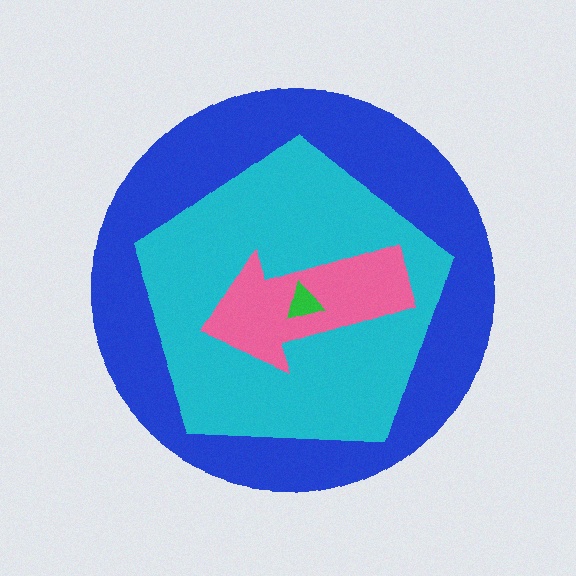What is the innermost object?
The green triangle.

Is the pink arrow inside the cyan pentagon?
Yes.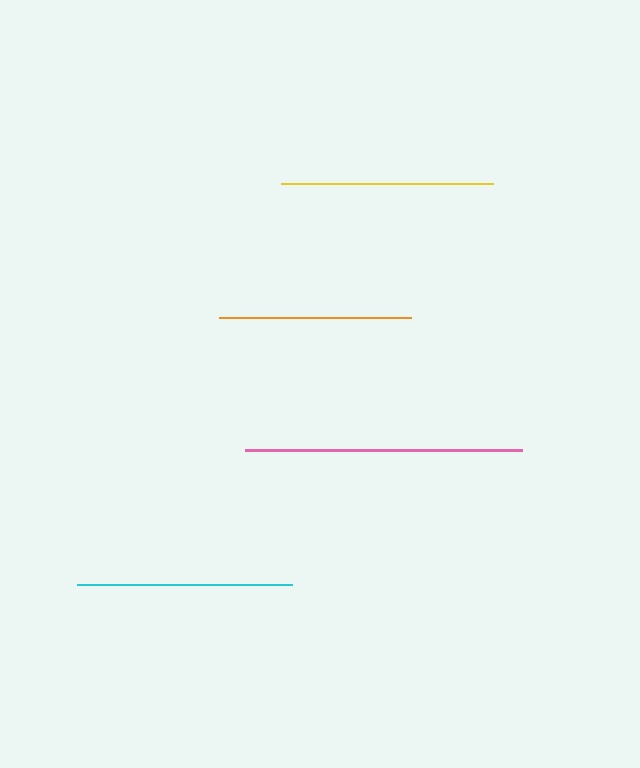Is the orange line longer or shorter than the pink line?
The pink line is longer than the orange line.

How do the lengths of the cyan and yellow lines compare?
The cyan and yellow lines are approximately the same length.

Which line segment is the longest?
The pink line is the longest at approximately 278 pixels.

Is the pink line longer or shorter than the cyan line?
The pink line is longer than the cyan line.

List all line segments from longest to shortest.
From longest to shortest: pink, cyan, yellow, orange.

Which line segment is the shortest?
The orange line is the shortest at approximately 191 pixels.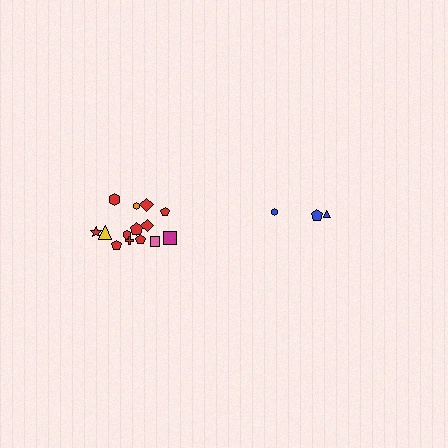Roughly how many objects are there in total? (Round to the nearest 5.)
Roughly 20 objects in total.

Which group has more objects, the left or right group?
The left group.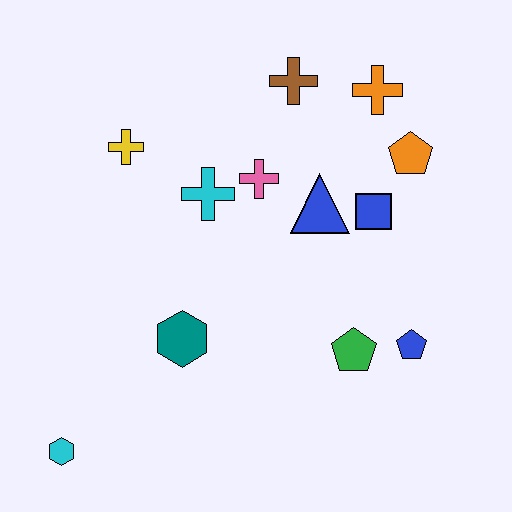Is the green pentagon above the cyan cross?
No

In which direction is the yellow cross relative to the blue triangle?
The yellow cross is to the left of the blue triangle.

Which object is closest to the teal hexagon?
The cyan cross is closest to the teal hexagon.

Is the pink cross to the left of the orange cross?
Yes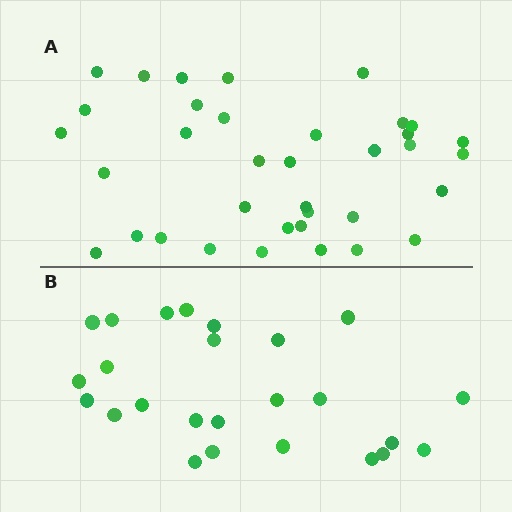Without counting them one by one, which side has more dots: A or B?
Region A (the top region) has more dots.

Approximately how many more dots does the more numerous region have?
Region A has roughly 12 or so more dots than region B.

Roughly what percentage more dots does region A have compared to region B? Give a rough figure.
About 45% more.